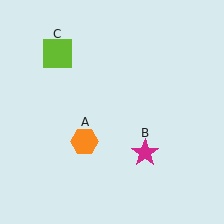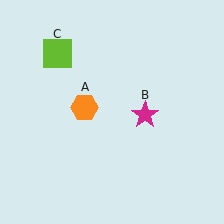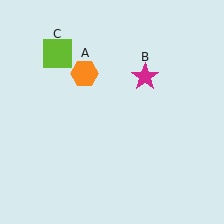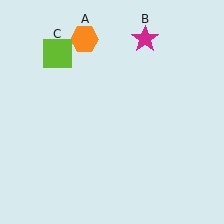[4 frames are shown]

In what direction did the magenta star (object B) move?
The magenta star (object B) moved up.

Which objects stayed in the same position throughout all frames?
Lime square (object C) remained stationary.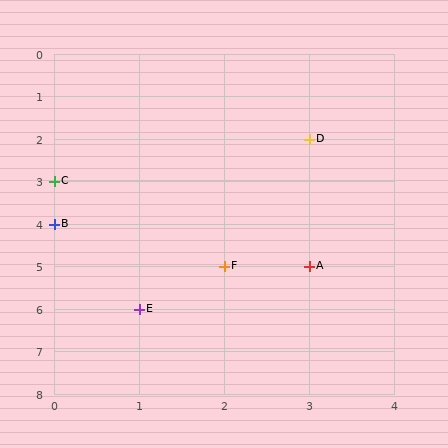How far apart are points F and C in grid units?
Points F and C are 2 columns and 2 rows apart (about 2.8 grid units diagonally).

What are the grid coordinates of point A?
Point A is at grid coordinates (3, 5).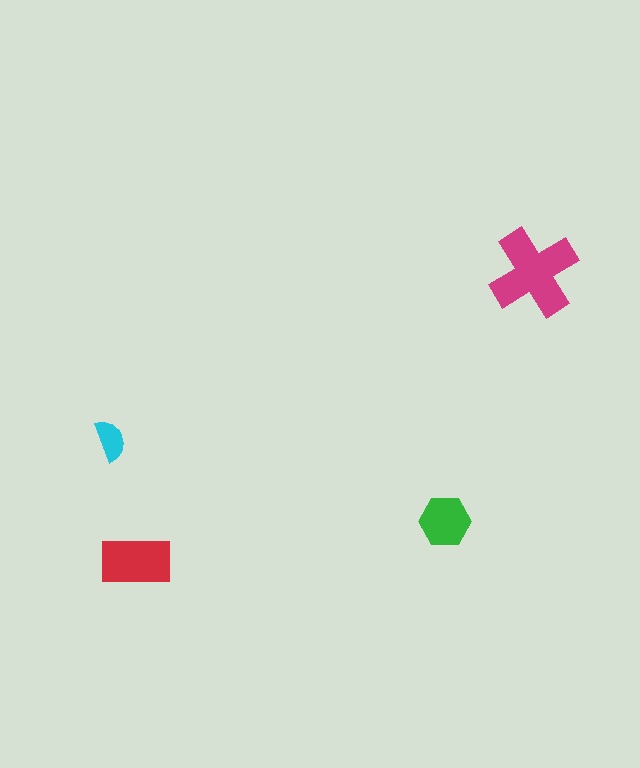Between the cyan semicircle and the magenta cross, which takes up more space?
The magenta cross.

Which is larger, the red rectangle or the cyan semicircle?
The red rectangle.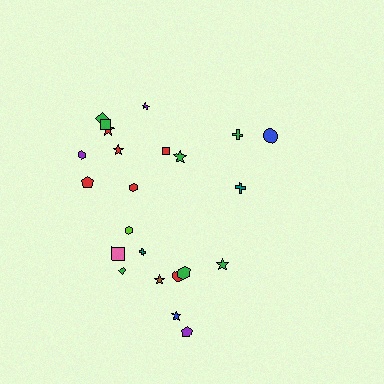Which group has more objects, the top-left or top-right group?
The top-left group.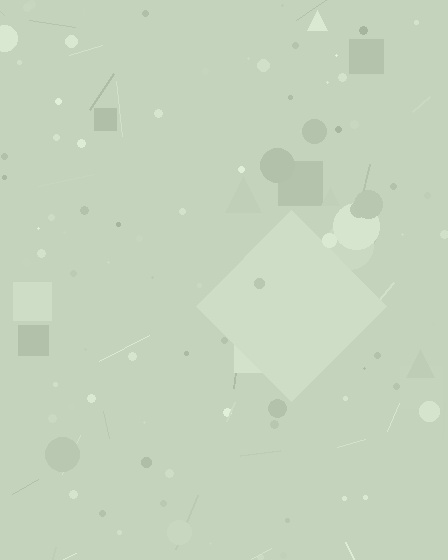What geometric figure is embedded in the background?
A diamond is embedded in the background.